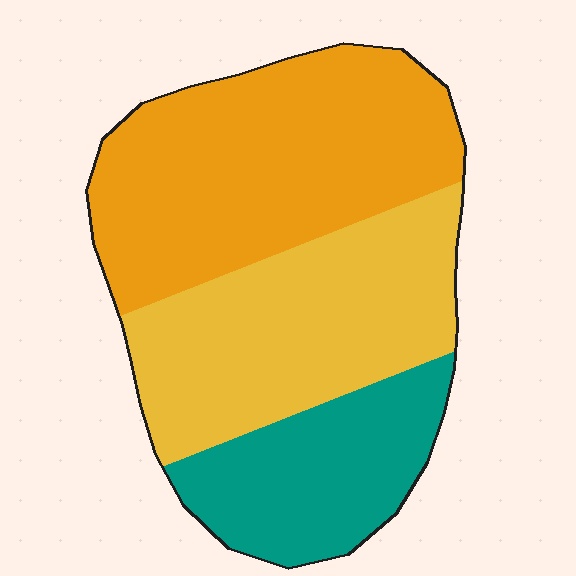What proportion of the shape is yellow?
Yellow covers about 35% of the shape.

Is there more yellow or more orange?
Orange.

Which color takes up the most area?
Orange, at roughly 45%.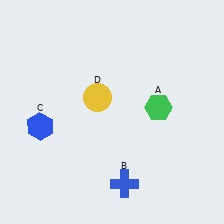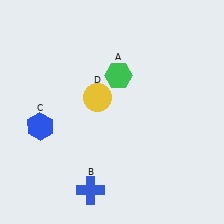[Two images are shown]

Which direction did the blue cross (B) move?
The blue cross (B) moved left.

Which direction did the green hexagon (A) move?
The green hexagon (A) moved left.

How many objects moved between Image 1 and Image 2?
2 objects moved between the two images.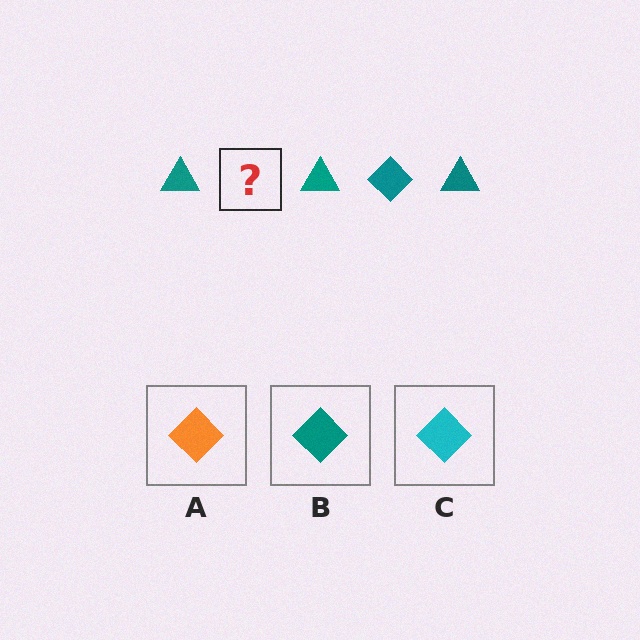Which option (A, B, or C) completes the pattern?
B.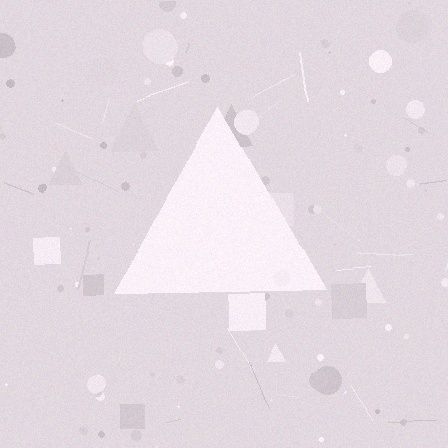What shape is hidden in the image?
A triangle is hidden in the image.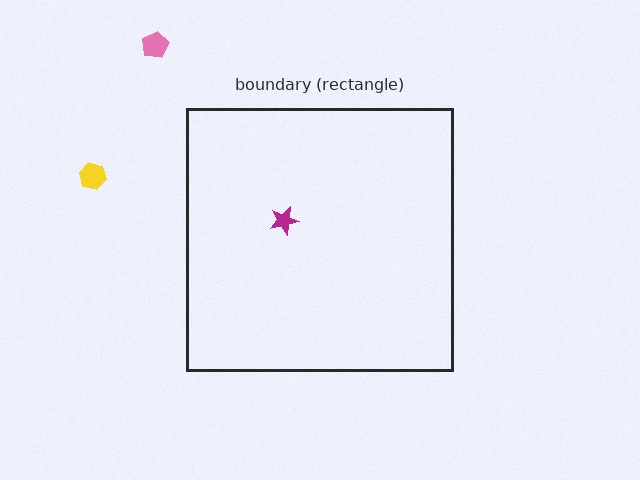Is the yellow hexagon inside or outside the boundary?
Outside.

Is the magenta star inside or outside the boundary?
Inside.